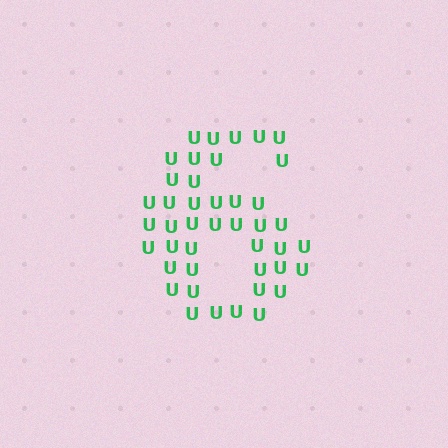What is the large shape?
The large shape is the digit 6.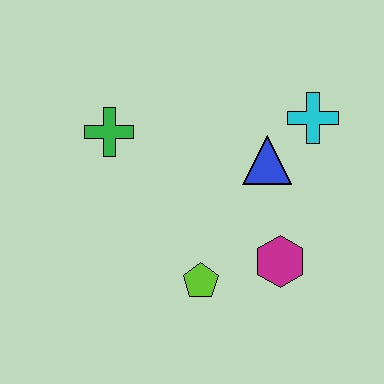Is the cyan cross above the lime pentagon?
Yes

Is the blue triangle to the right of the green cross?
Yes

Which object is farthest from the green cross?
The magenta hexagon is farthest from the green cross.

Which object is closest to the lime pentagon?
The magenta hexagon is closest to the lime pentagon.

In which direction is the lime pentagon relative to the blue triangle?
The lime pentagon is below the blue triangle.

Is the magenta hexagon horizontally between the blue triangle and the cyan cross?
Yes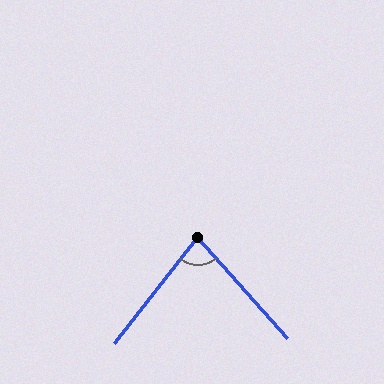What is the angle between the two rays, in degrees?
Approximately 80 degrees.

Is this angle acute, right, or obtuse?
It is acute.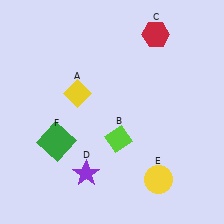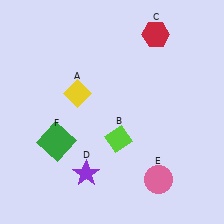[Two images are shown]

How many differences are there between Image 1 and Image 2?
There is 1 difference between the two images.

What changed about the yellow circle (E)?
In Image 1, E is yellow. In Image 2, it changed to pink.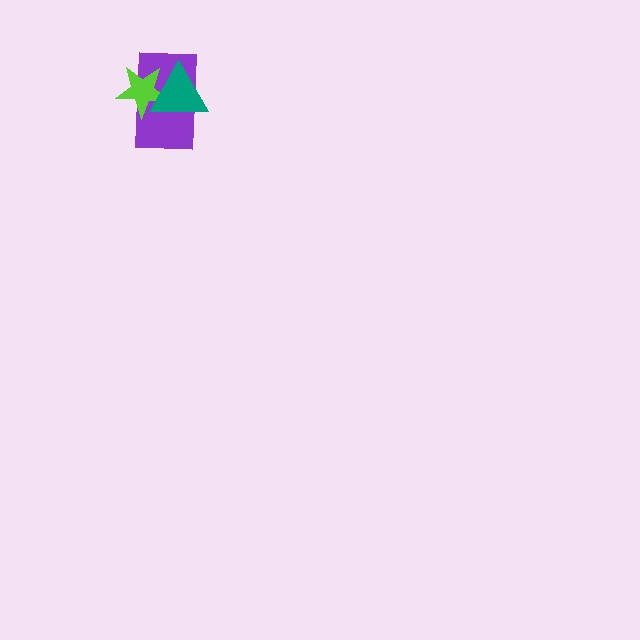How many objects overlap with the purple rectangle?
2 objects overlap with the purple rectangle.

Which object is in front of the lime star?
The teal triangle is in front of the lime star.